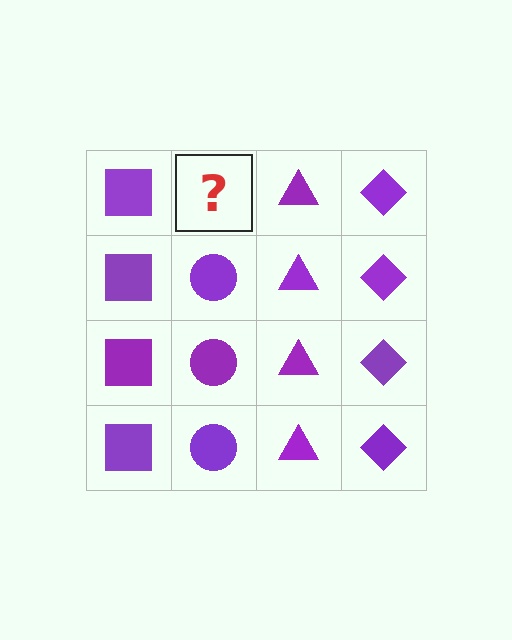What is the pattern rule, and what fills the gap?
The rule is that each column has a consistent shape. The gap should be filled with a purple circle.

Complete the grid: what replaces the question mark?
The question mark should be replaced with a purple circle.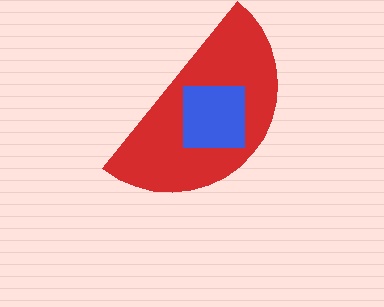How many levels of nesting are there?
2.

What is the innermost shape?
The blue square.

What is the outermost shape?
The red semicircle.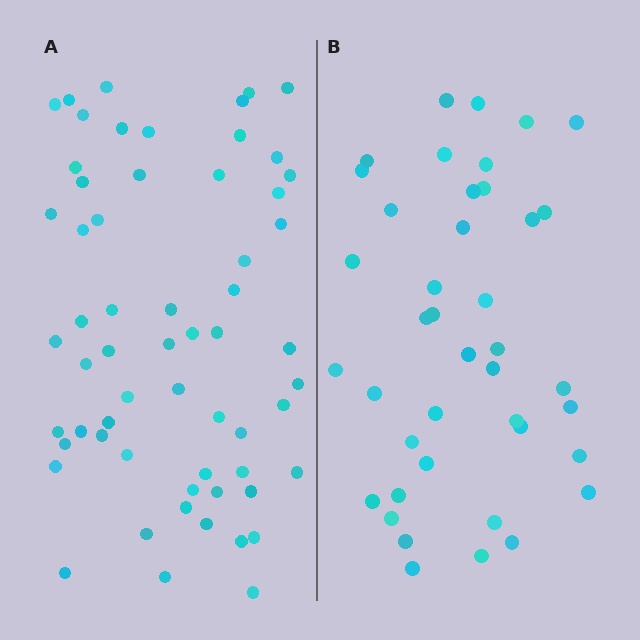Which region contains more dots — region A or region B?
Region A (the left region) has more dots.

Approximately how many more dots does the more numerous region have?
Region A has approximately 20 more dots than region B.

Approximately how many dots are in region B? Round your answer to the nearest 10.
About 40 dots. (The exact count is 41, which rounds to 40.)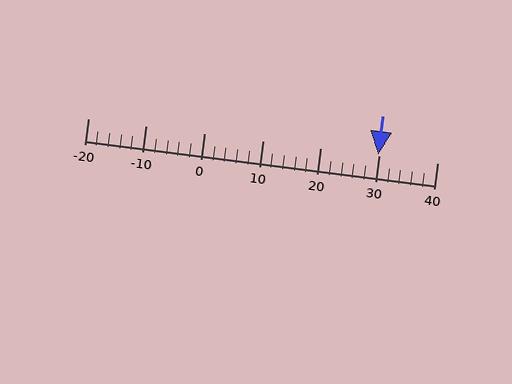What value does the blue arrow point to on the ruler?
The blue arrow points to approximately 30.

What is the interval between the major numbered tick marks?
The major tick marks are spaced 10 units apart.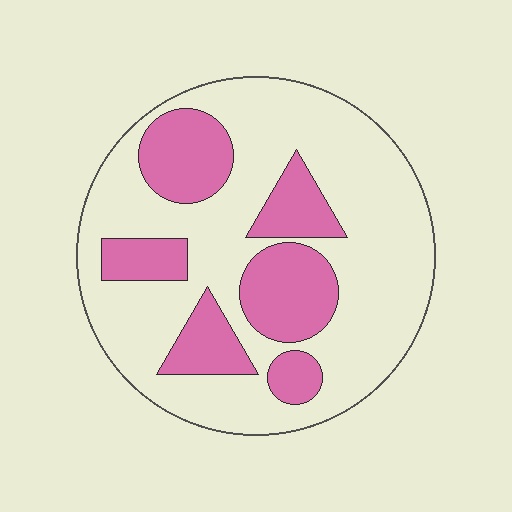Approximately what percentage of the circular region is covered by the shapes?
Approximately 30%.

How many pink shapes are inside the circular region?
6.